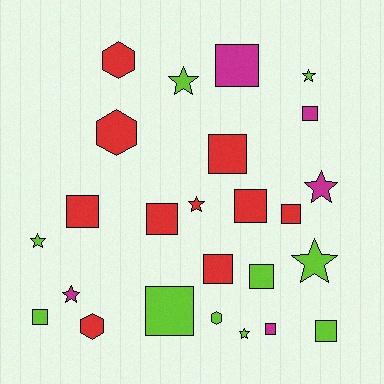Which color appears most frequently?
Lime, with 10 objects.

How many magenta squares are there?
There are 3 magenta squares.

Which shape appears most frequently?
Square, with 13 objects.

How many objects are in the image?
There are 25 objects.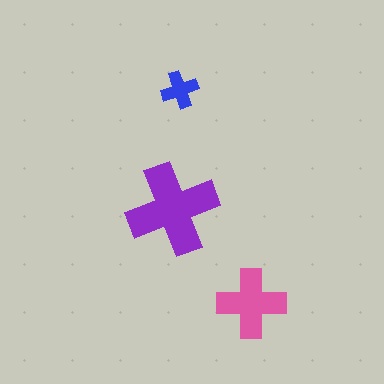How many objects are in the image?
There are 3 objects in the image.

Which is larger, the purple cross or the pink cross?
The purple one.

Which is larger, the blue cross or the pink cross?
The pink one.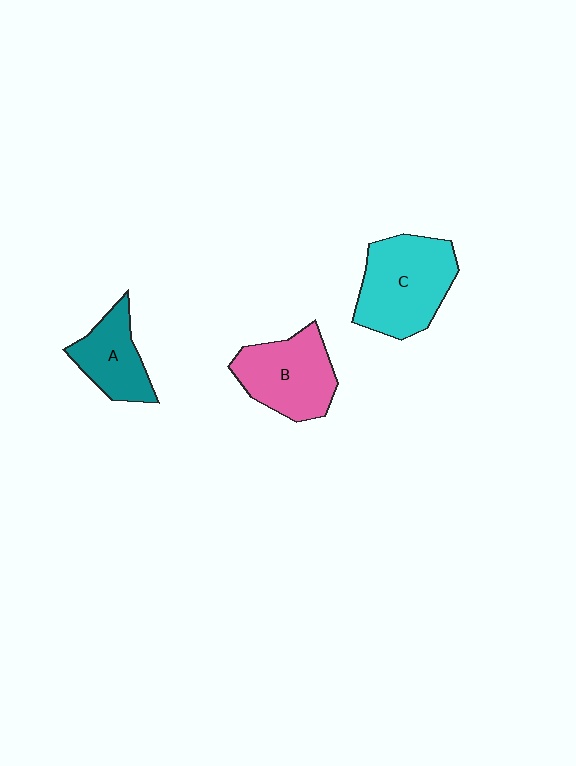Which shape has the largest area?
Shape C (cyan).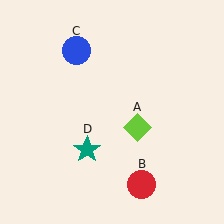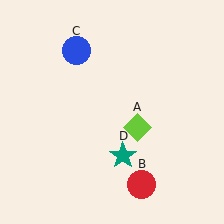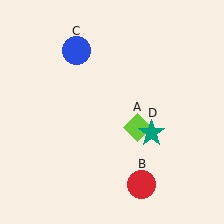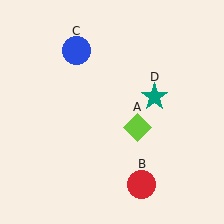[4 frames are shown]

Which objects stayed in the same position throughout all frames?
Lime diamond (object A) and red circle (object B) and blue circle (object C) remained stationary.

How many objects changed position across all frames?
1 object changed position: teal star (object D).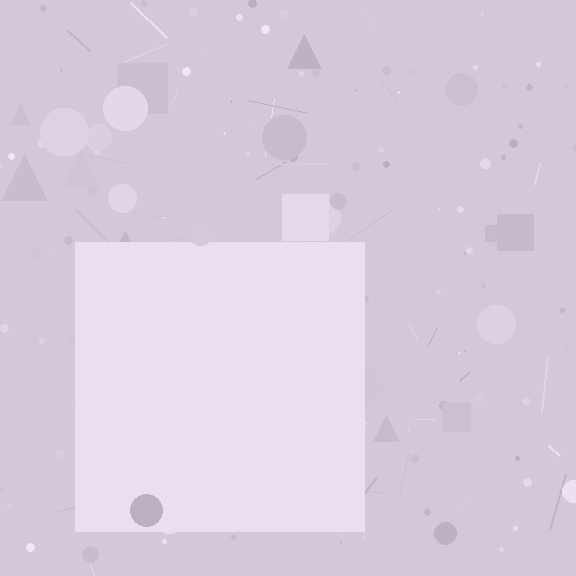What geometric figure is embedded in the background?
A square is embedded in the background.